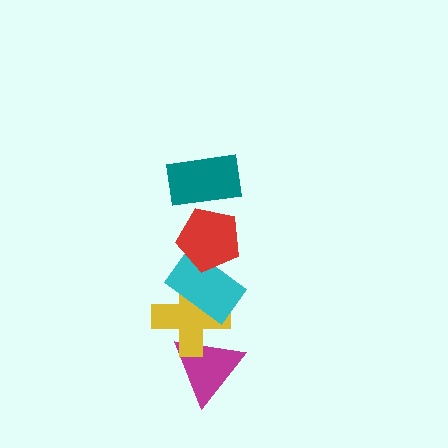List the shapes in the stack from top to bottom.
From top to bottom: the teal rectangle, the red pentagon, the cyan rectangle, the yellow cross, the magenta triangle.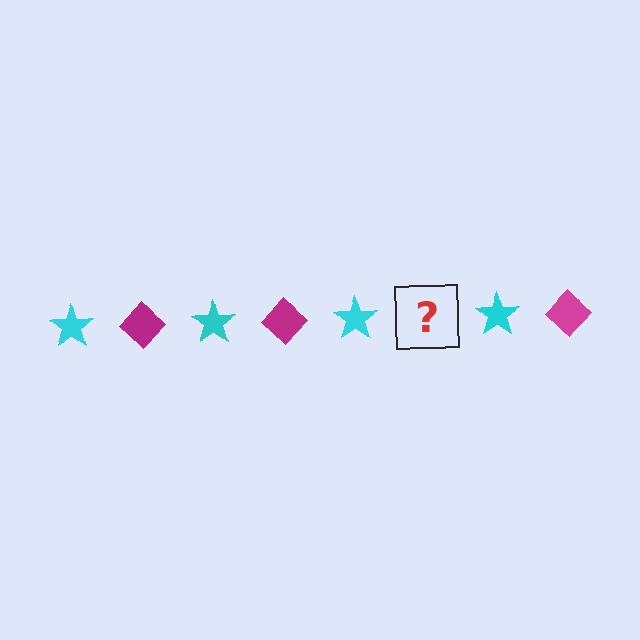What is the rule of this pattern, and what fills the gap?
The rule is that the pattern alternates between cyan star and magenta diamond. The gap should be filled with a magenta diamond.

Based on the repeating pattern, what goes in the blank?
The blank should be a magenta diamond.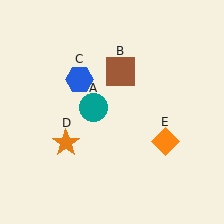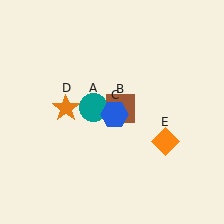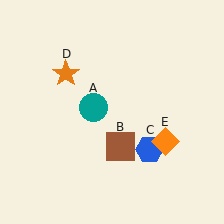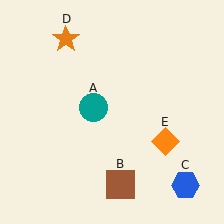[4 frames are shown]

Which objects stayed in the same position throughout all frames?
Teal circle (object A) and orange diamond (object E) remained stationary.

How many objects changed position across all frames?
3 objects changed position: brown square (object B), blue hexagon (object C), orange star (object D).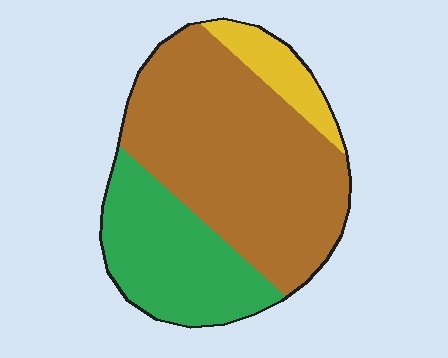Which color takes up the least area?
Yellow, at roughly 10%.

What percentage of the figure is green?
Green covers around 30% of the figure.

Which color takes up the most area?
Brown, at roughly 60%.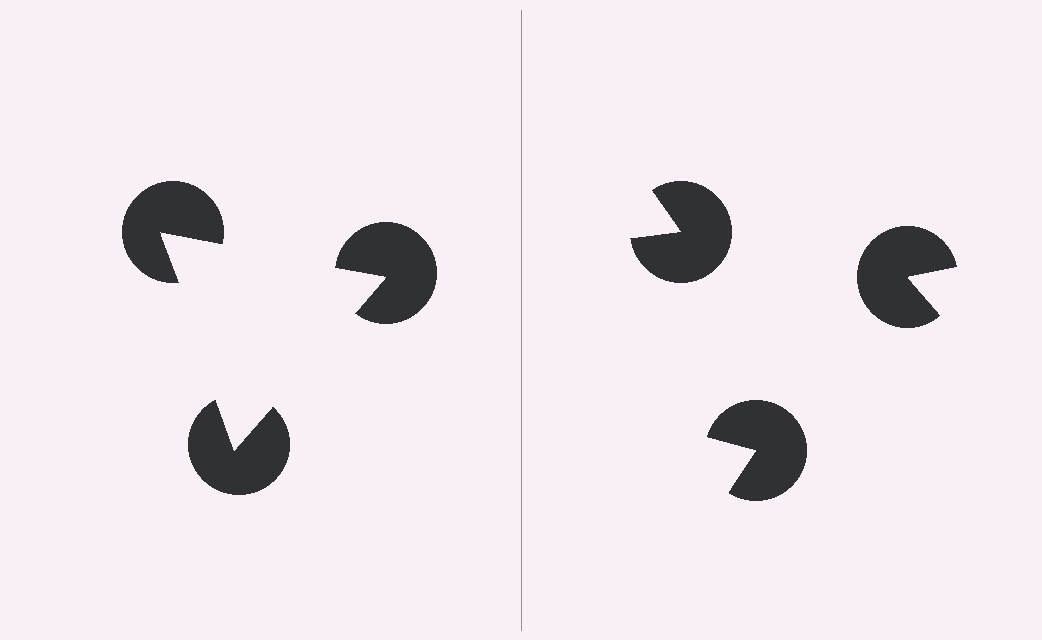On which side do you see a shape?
An illusory triangle appears on the left side. On the right side the wedge cuts are rotated, so no coherent shape forms.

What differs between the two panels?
The pac-man discs are positioned identically on both sides; only the wedge orientations differ. On the left they align to a triangle; on the right they are misaligned.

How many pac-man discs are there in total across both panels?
6 — 3 on each side.